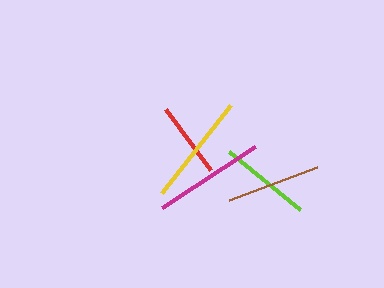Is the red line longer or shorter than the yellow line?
The yellow line is longer than the red line.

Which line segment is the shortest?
The red line is the shortest at approximately 75 pixels.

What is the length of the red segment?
The red segment is approximately 75 pixels long.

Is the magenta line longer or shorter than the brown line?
The magenta line is longer than the brown line.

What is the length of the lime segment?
The lime segment is approximately 91 pixels long.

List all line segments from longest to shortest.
From longest to shortest: magenta, yellow, brown, lime, red.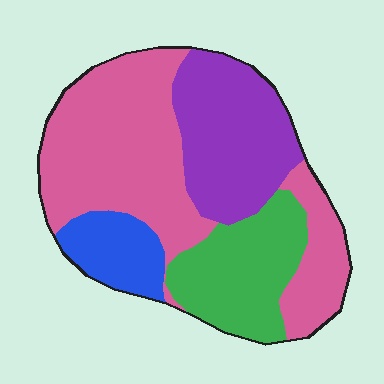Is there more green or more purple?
Purple.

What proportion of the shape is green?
Green takes up about one fifth (1/5) of the shape.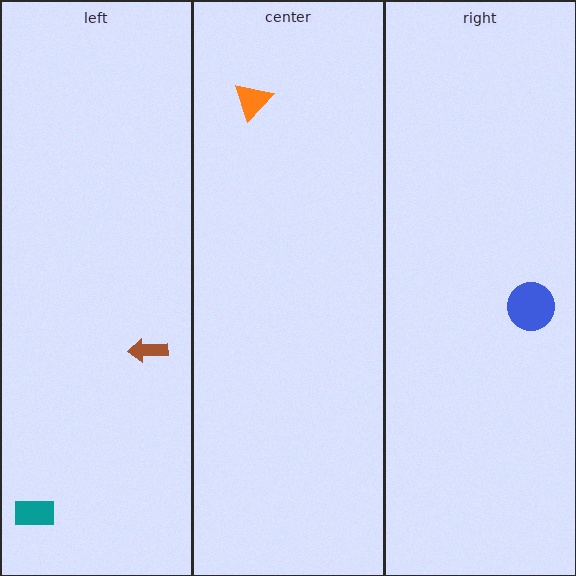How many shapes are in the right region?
1.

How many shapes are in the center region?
1.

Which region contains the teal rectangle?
The left region.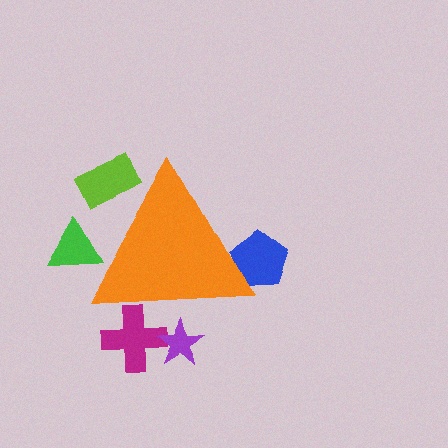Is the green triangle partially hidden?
Yes, the green triangle is partially hidden behind the orange triangle.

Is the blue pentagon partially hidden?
Yes, the blue pentagon is partially hidden behind the orange triangle.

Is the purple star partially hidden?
Yes, the purple star is partially hidden behind the orange triangle.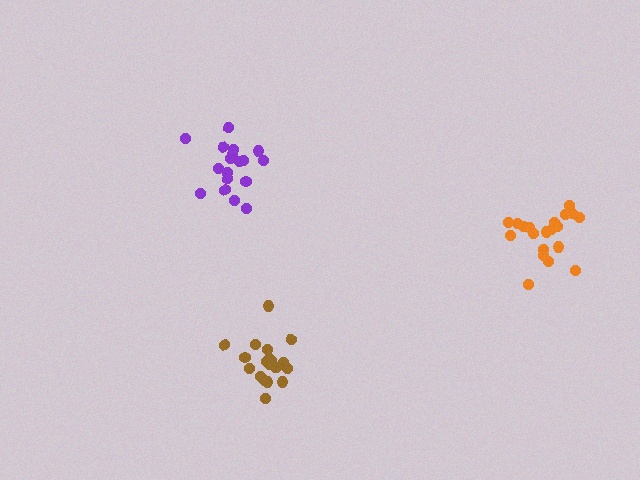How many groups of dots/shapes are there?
There are 3 groups.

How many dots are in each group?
Group 1: 20 dots, Group 2: 20 dots, Group 3: 18 dots (58 total).